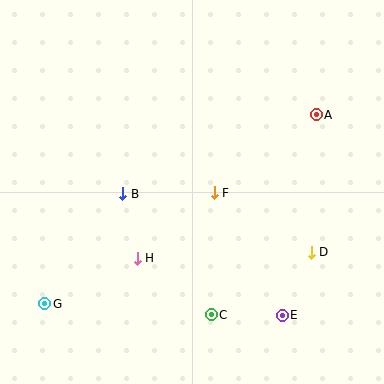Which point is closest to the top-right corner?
Point A is closest to the top-right corner.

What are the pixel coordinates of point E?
Point E is at (282, 315).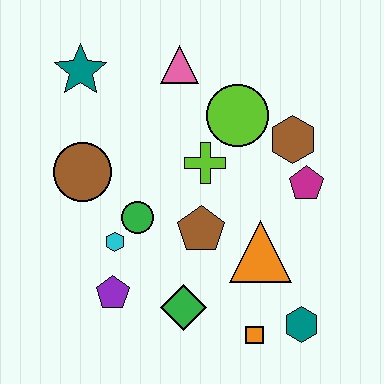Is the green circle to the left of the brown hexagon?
Yes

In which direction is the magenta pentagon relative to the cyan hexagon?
The magenta pentagon is to the right of the cyan hexagon.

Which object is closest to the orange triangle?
The brown pentagon is closest to the orange triangle.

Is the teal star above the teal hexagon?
Yes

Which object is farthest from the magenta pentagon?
The teal star is farthest from the magenta pentagon.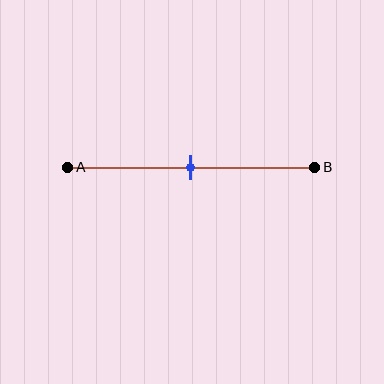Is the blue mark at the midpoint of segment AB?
Yes, the mark is approximately at the midpoint.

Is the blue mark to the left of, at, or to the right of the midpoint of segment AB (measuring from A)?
The blue mark is approximately at the midpoint of segment AB.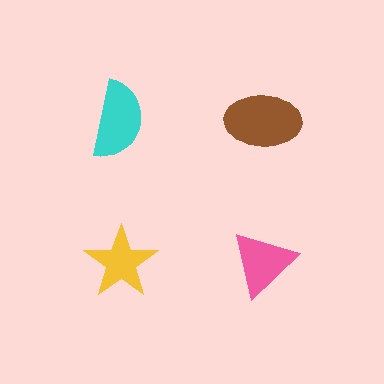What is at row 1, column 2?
A brown ellipse.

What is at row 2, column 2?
A pink triangle.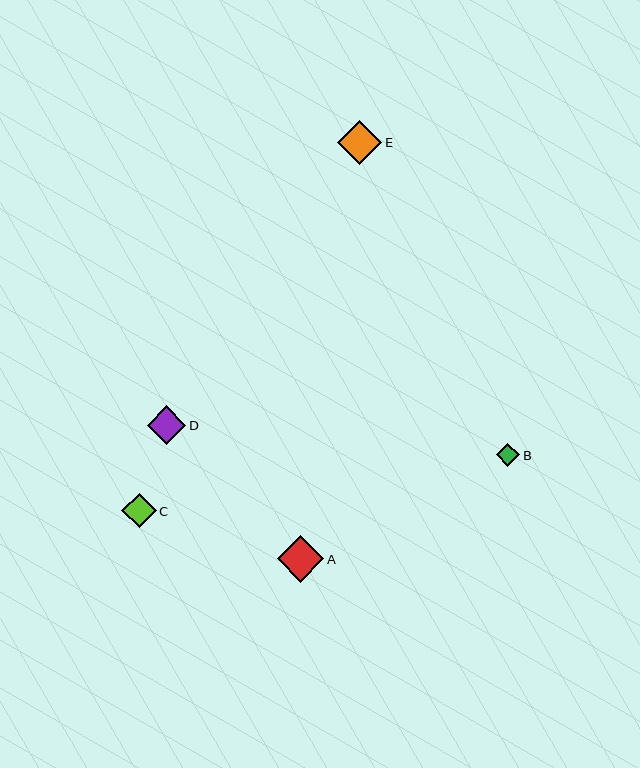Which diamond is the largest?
Diamond A is the largest with a size of approximately 47 pixels.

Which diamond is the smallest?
Diamond B is the smallest with a size of approximately 23 pixels.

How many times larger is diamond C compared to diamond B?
Diamond C is approximately 1.5 times the size of diamond B.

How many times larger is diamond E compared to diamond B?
Diamond E is approximately 1.9 times the size of diamond B.